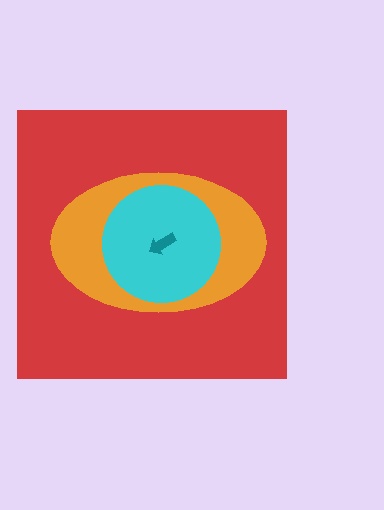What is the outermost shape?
The red square.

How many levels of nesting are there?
4.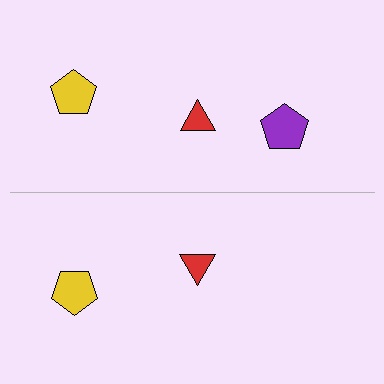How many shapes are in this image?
There are 5 shapes in this image.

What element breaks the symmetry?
A purple pentagon is missing from the bottom side.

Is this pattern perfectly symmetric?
No, the pattern is not perfectly symmetric. A purple pentagon is missing from the bottom side.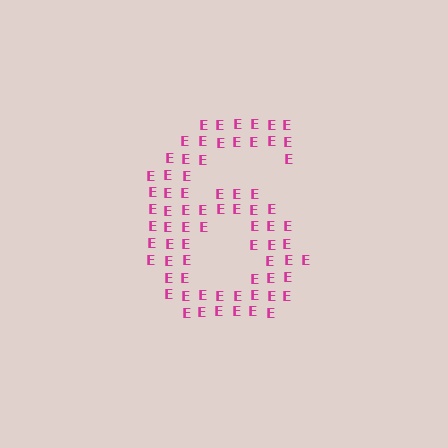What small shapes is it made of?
It is made of small letter E's.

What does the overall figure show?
The overall figure shows the digit 6.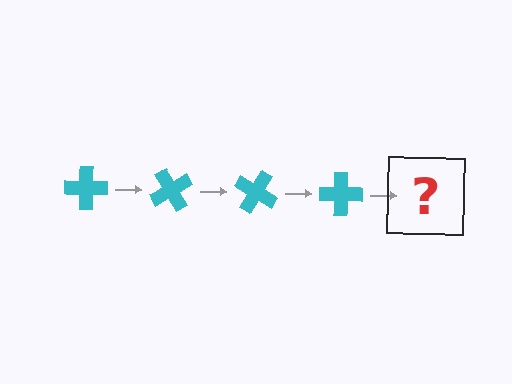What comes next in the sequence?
The next element should be a cyan cross rotated 240 degrees.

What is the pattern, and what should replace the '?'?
The pattern is that the cross rotates 60 degrees each step. The '?' should be a cyan cross rotated 240 degrees.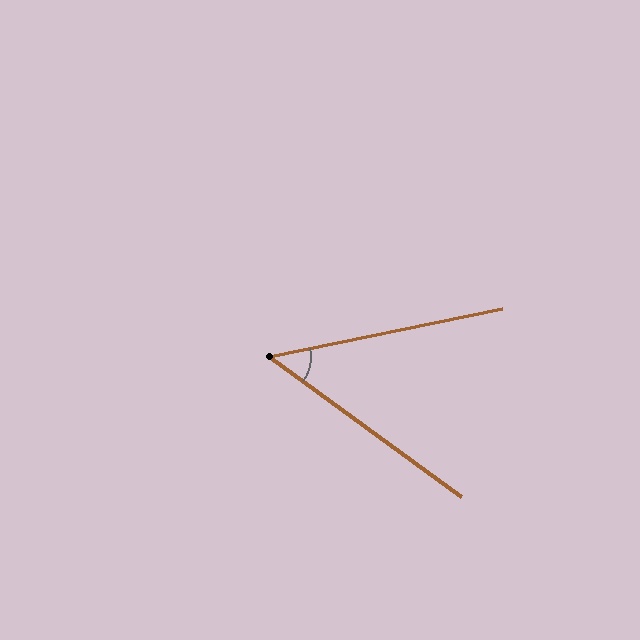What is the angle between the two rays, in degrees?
Approximately 48 degrees.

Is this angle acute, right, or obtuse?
It is acute.